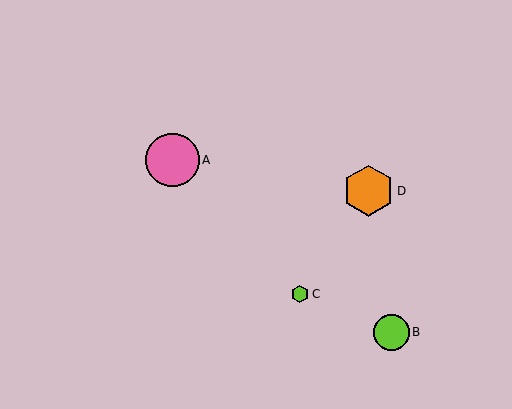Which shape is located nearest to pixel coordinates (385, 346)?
The lime circle (labeled B) at (391, 332) is nearest to that location.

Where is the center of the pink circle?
The center of the pink circle is at (172, 160).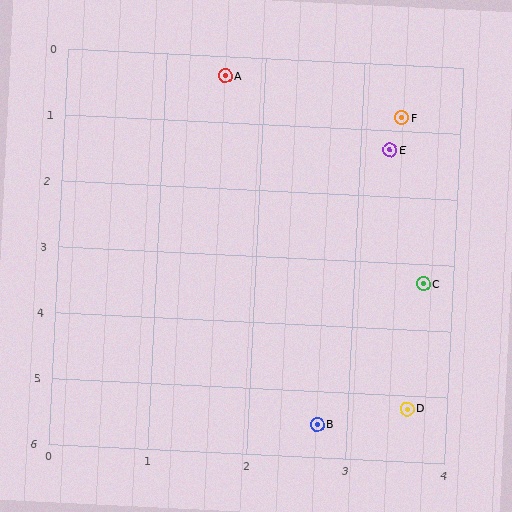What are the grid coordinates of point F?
Point F is at approximately (3.4, 0.8).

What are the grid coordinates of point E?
Point E is at approximately (3.3, 1.3).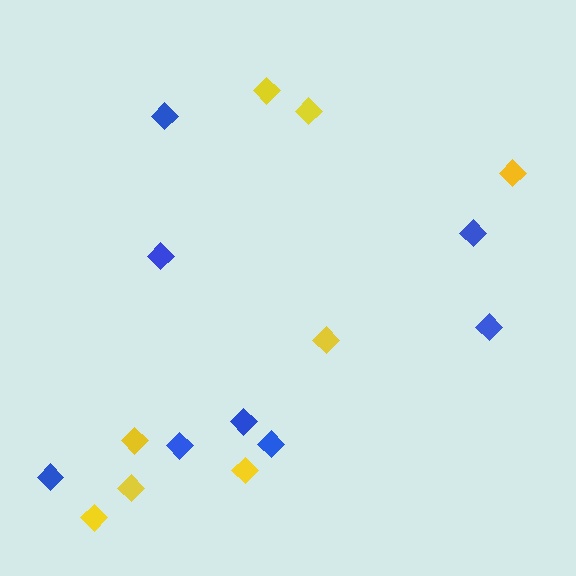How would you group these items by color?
There are 2 groups: one group of blue diamonds (8) and one group of yellow diamonds (8).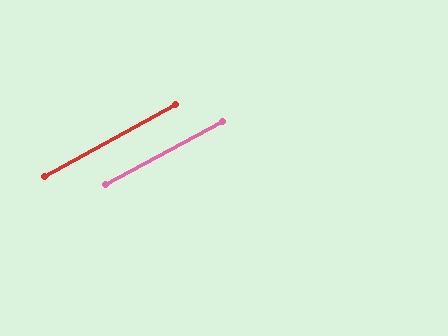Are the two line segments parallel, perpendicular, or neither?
Parallel — their directions differ by only 0.2°.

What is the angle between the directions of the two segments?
Approximately 0 degrees.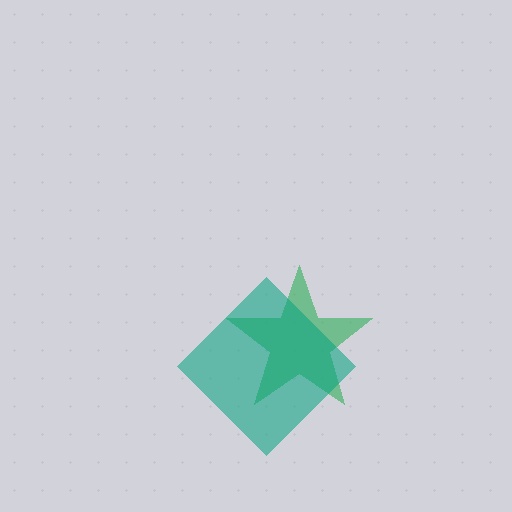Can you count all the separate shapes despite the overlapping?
Yes, there are 2 separate shapes.